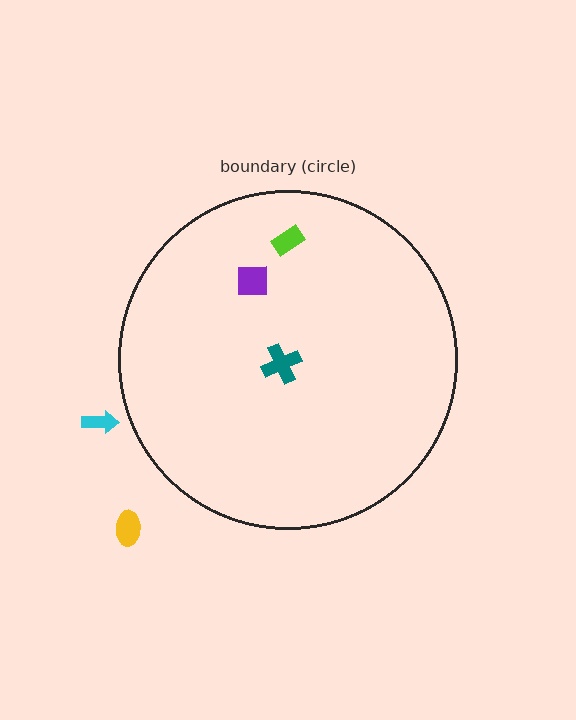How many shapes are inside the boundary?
3 inside, 2 outside.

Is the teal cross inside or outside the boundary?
Inside.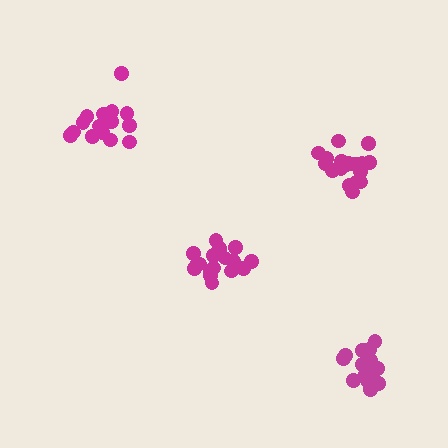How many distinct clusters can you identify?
There are 4 distinct clusters.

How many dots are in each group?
Group 1: 18 dots, Group 2: 19 dots, Group 3: 17 dots, Group 4: 16 dots (70 total).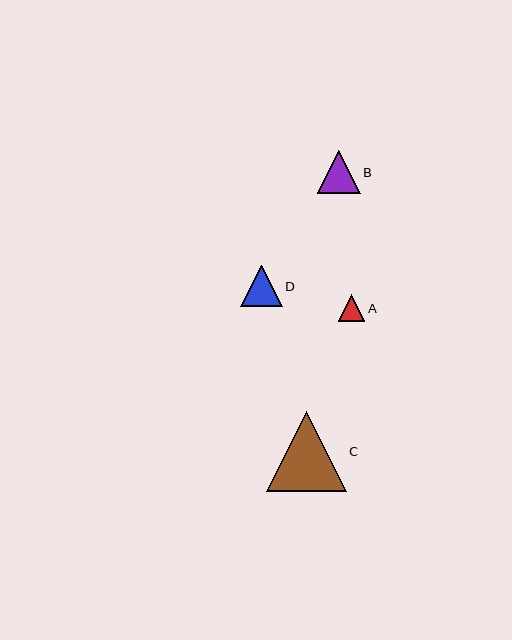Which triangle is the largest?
Triangle C is the largest with a size of approximately 79 pixels.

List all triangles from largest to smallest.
From largest to smallest: C, B, D, A.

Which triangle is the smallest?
Triangle A is the smallest with a size of approximately 26 pixels.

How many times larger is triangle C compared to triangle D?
Triangle C is approximately 1.9 times the size of triangle D.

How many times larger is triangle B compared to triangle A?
Triangle B is approximately 1.6 times the size of triangle A.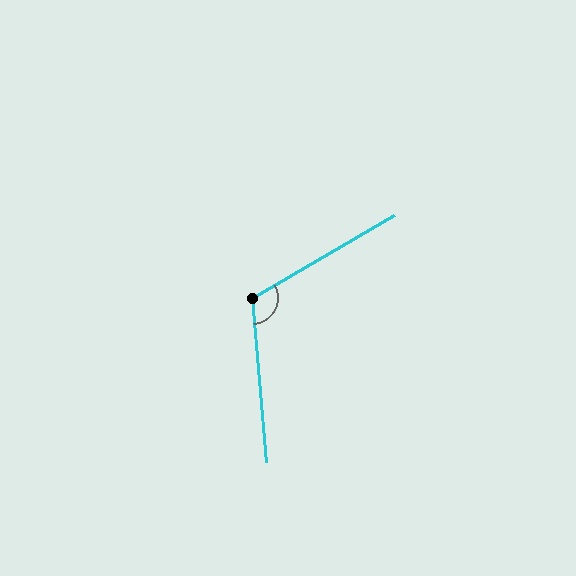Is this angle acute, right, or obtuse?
It is obtuse.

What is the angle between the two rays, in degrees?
Approximately 115 degrees.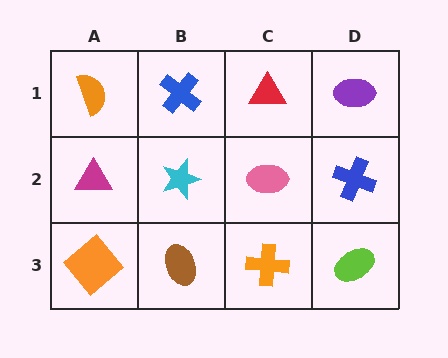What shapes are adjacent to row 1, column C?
A pink ellipse (row 2, column C), a blue cross (row 1, column B), a purple ellipse (row 1, column D).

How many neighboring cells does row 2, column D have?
3.